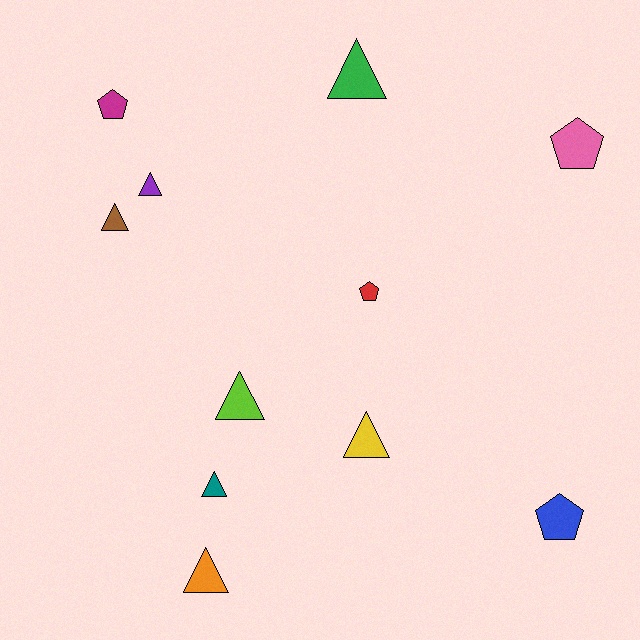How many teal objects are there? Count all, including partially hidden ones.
There is 1 teal object.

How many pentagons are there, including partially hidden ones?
There are 4 pentagons.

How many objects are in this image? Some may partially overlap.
There are 11 objects.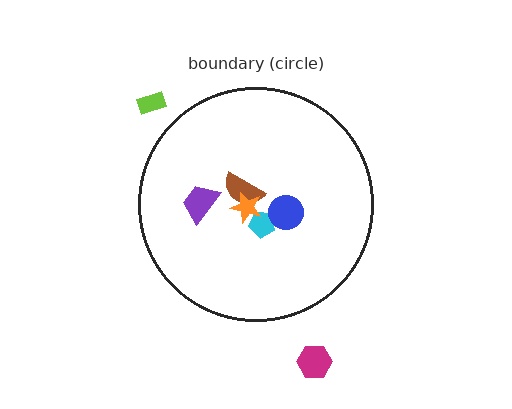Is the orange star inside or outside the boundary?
Inside.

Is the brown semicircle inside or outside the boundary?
Inside.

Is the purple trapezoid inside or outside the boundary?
Inside.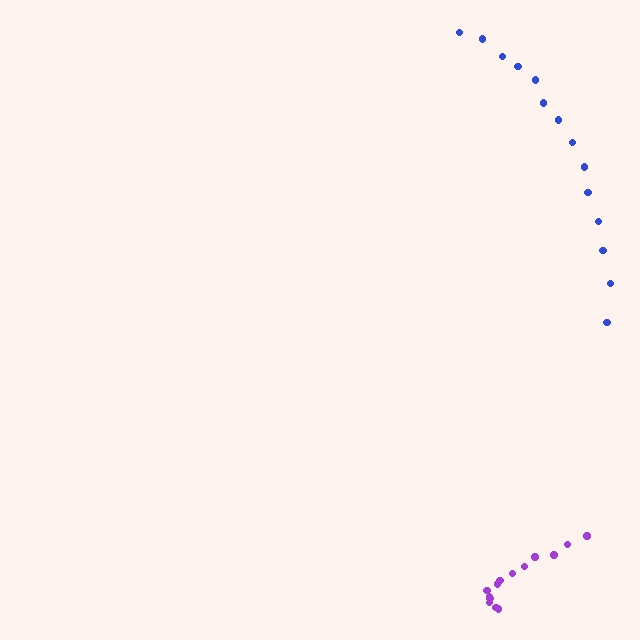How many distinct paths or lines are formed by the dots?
There are 2 distinct paths.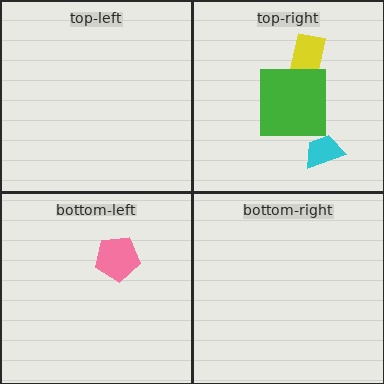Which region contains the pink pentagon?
The bottom-left region.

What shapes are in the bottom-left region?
The pink pentagon.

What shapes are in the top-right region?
The cyan trapezoid, the yellow rectangle, the green square.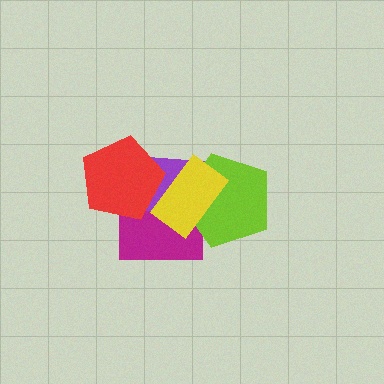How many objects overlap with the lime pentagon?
3 objects overlap with the lime pentagon.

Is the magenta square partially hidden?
Yes, it is partially covered by another shape.